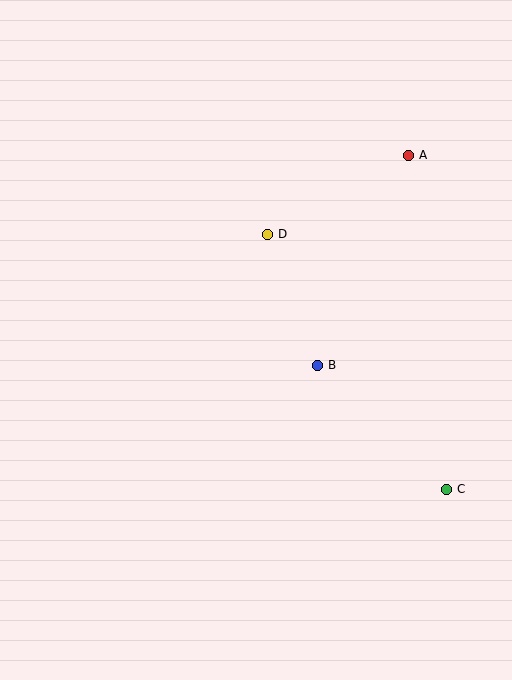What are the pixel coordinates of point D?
Point D is at (267, 234).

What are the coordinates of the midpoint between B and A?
The midpoint between B and A is at (363, 260).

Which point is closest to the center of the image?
Point B at (317, 365) is closest to the center.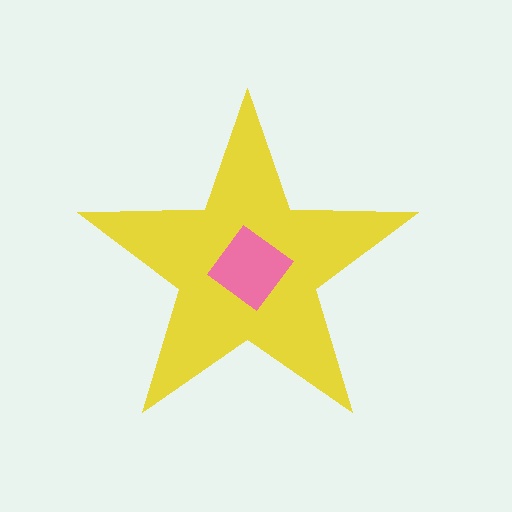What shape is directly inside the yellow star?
The pink diamond.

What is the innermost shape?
The pink diamond.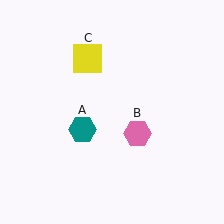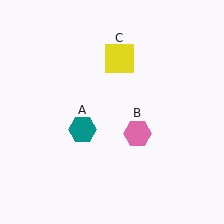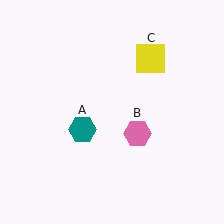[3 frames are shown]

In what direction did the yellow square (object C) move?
The yellow square (object C) moved right.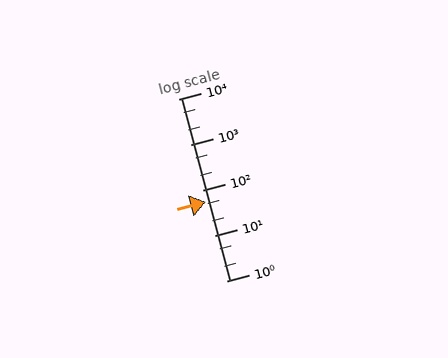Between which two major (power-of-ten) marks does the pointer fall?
The pointer is between 10 and 100.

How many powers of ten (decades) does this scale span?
The scale spans 4 decades, from 1 to 10000.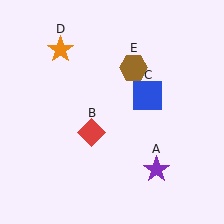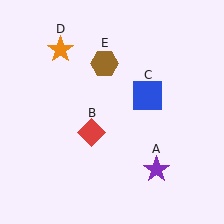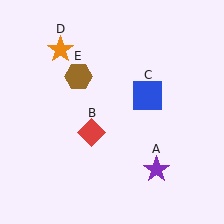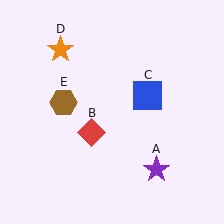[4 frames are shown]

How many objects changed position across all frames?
1 object changed position: brown hexagon (object E).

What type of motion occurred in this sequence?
The brown hexagon (object E) rotated counterclockwise around the center of the scene.